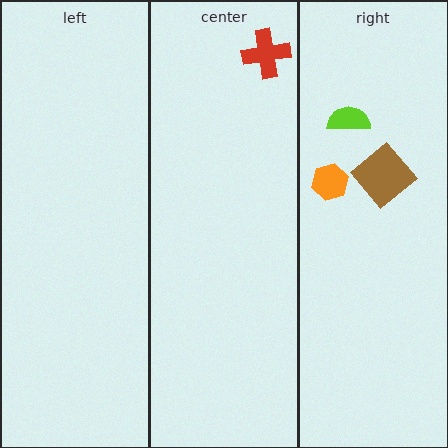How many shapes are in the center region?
1.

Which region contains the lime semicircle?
The right region.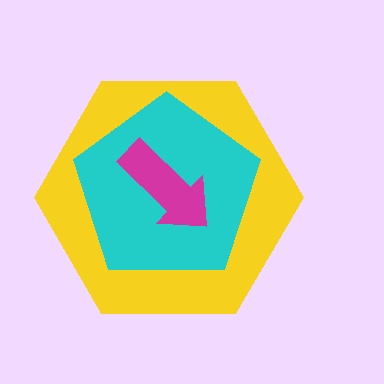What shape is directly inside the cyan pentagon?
The magenta arrow.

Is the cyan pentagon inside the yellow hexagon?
Yes.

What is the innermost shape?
The magenta arrow.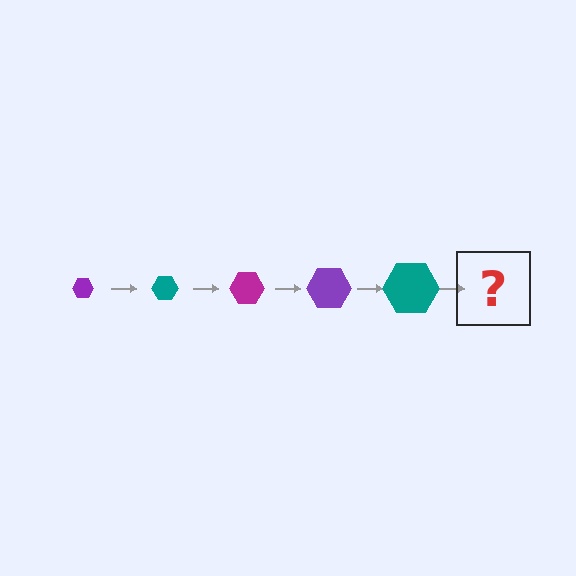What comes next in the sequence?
The next element should be a magenta hexagon, larger than the previous one.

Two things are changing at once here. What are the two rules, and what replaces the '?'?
The two rules are that the hexagon grows larger each step and the color cycles through purple, teal, and magenta. The '?' should be a magenta hexagon, larger than the previous one.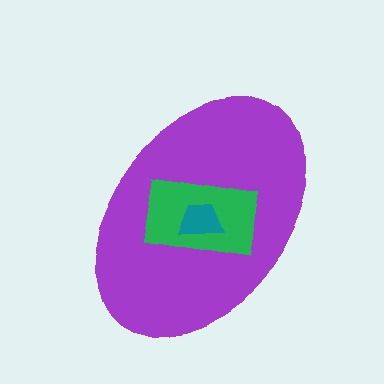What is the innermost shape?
The teal trapezoid.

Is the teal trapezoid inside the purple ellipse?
Yes.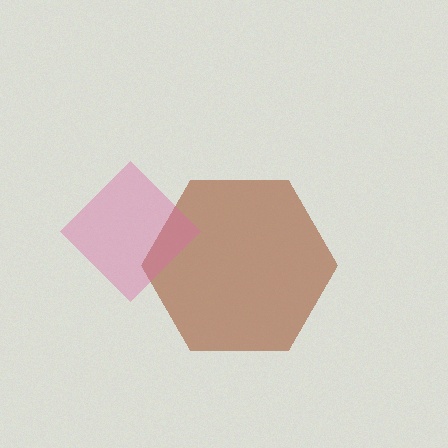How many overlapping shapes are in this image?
There are 2 overlapping shapes in the image.